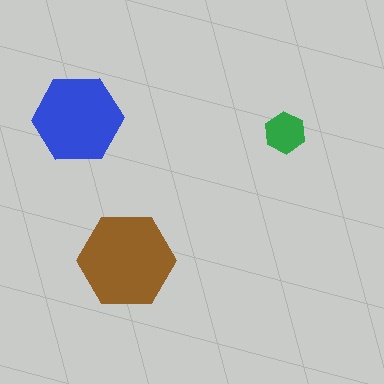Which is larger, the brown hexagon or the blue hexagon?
The brown one.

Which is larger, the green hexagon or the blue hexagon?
The blue one.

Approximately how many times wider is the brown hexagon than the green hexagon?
About 2.5 times wider.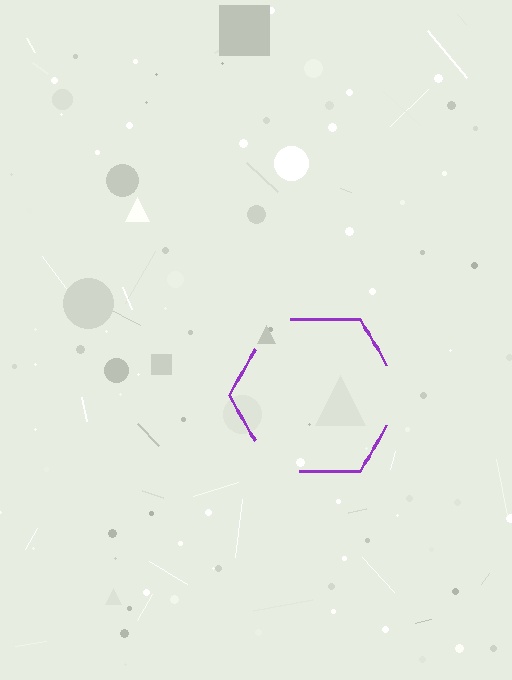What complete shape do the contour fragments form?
The contour fragments form a hexagon.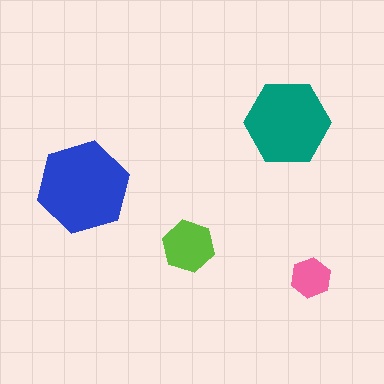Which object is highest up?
The teal hexagon is topmost.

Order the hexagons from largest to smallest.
the blue one, the teal one, the lime one, the pink one.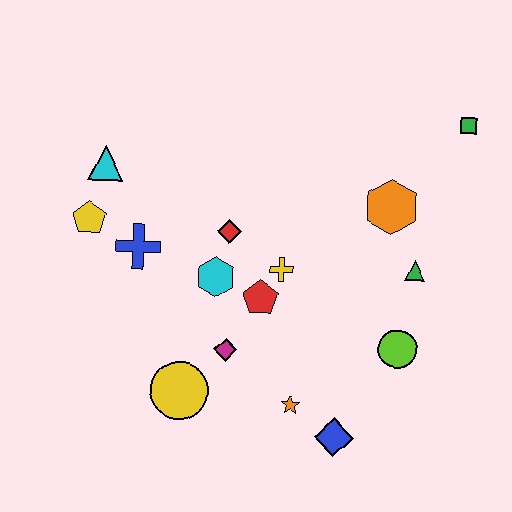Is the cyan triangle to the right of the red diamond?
No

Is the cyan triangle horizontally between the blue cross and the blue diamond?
No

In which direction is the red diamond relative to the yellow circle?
The red diamond is above the yellow circle.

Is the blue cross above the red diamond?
No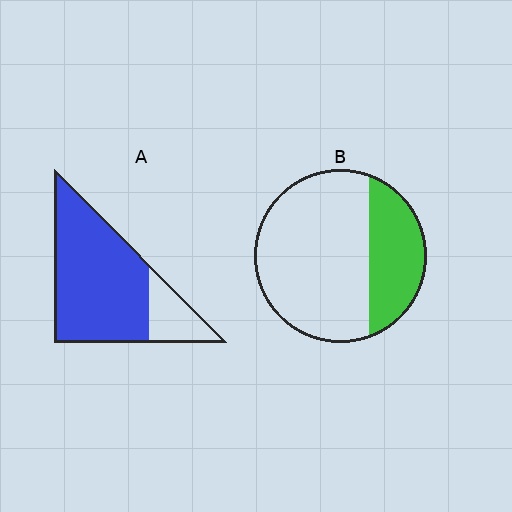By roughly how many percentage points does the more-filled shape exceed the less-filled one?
By roughly 50 percentage points (A over B).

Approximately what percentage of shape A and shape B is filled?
A is approximately 80% and B is approximately 30%.